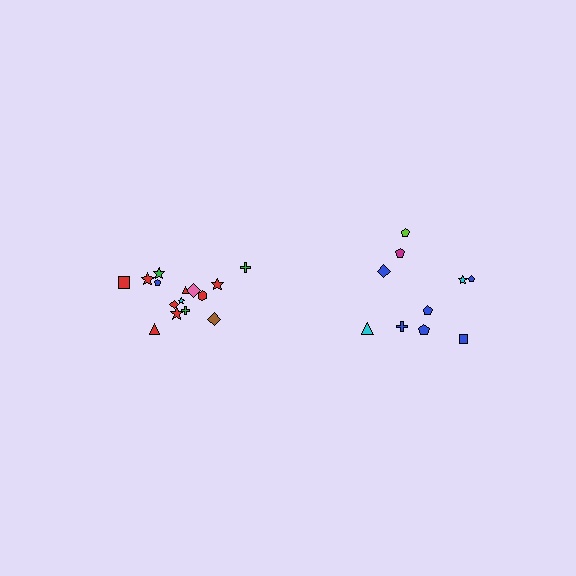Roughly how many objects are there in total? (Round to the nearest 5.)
Roughly 25 objects in total.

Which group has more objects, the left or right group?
The left group.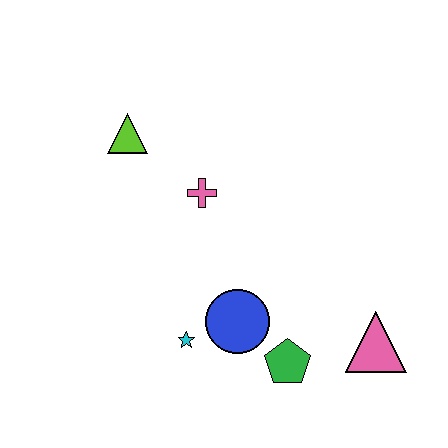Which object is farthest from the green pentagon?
The lime triangle is farthest from the green pentagon.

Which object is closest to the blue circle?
The cyan star is closest to the blue circle.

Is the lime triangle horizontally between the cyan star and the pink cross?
No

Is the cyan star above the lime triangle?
No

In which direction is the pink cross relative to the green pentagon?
The pink cross is above the green pentagon.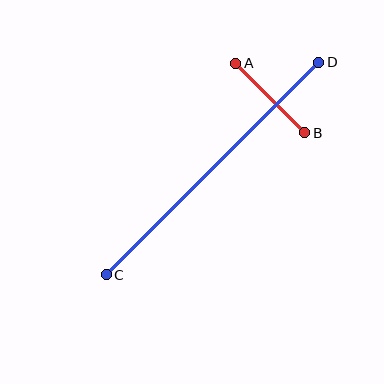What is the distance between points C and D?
The distance is approximately 301 pixels.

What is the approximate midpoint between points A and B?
The midpoint is at approximately (270, 98) pixels.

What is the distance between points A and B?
The distance is approximately 98 pixels.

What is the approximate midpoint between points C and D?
The midpoint is at approximately (212, 168) pixels.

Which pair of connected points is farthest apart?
Points C and D are farthest apart.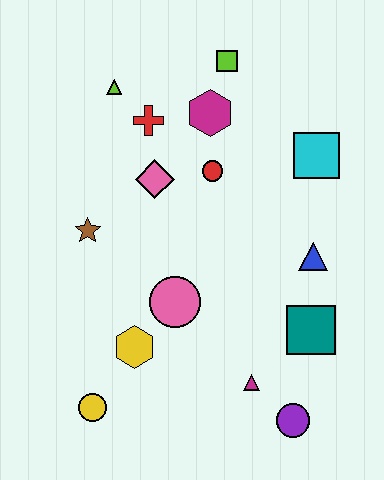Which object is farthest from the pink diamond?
The purple circle is farthest from the pink diamond.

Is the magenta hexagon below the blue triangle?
No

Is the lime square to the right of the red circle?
Yes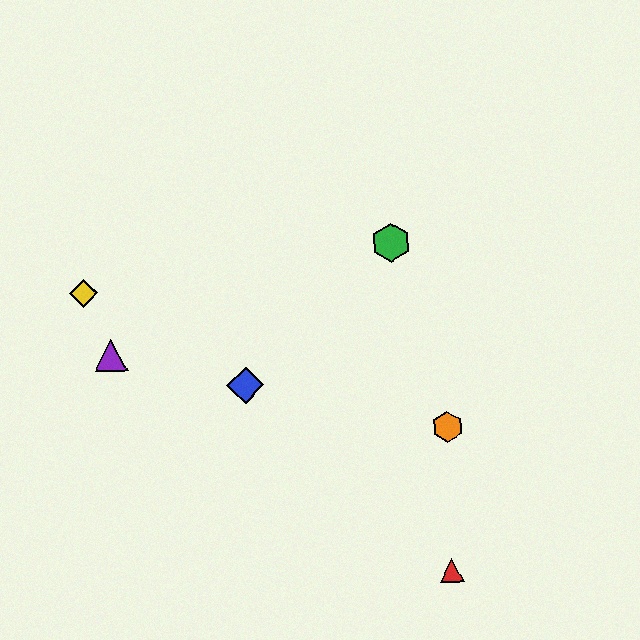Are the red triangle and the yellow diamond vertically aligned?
No, the red triangle is at x≈452 and the yellow diamond is at x≈84.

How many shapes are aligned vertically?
2 shapes (the red triangle, the orange hexagon) are aligned vertically.